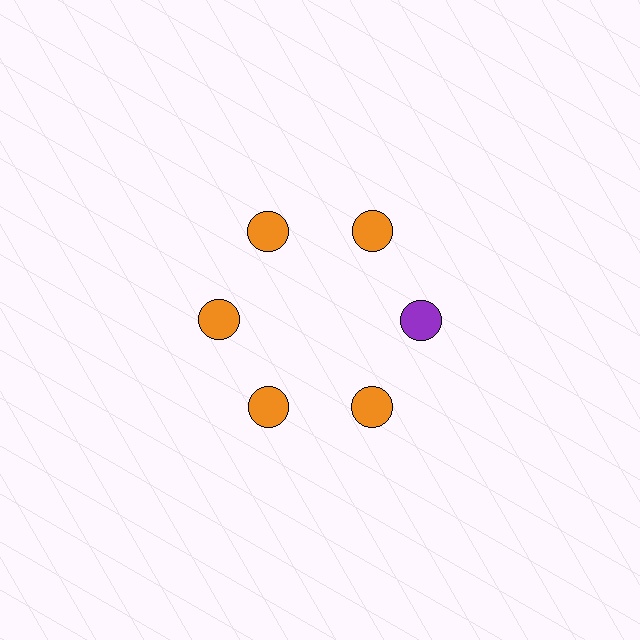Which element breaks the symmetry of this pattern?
The purple circle at roughly the 3 o'clock position breaks the symmetry. All other shapes are orange circles.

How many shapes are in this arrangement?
There are 6 shapes arranged in a ring pattern.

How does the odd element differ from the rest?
It has a different color: purple instead of orange.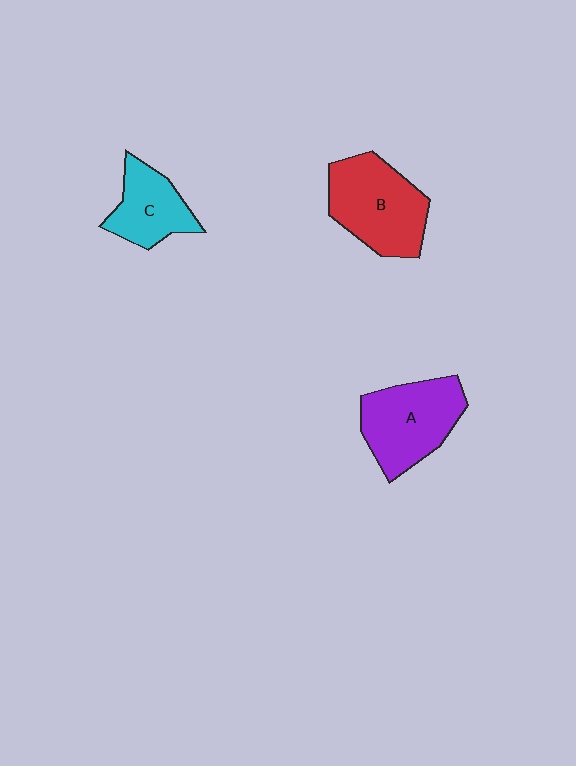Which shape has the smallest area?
Shape C (cyan).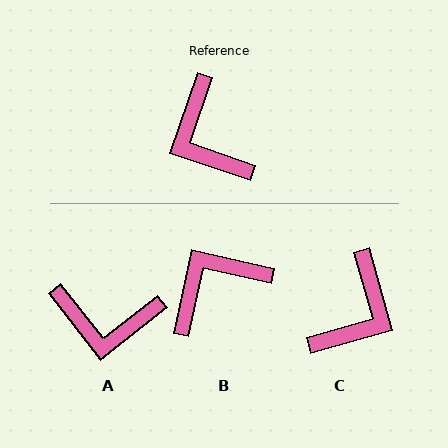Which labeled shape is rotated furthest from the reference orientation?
C, about 125 degrees away.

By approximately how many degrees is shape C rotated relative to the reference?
Approximately 125 degrees counter-clockwise.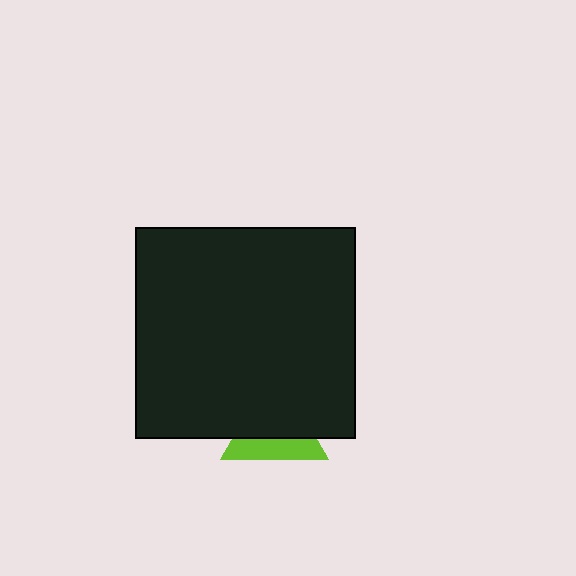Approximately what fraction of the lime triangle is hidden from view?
Roughly 62% of the lime triangle is hidden behind the black rectangle.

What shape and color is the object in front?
The object in front is a black rectangle.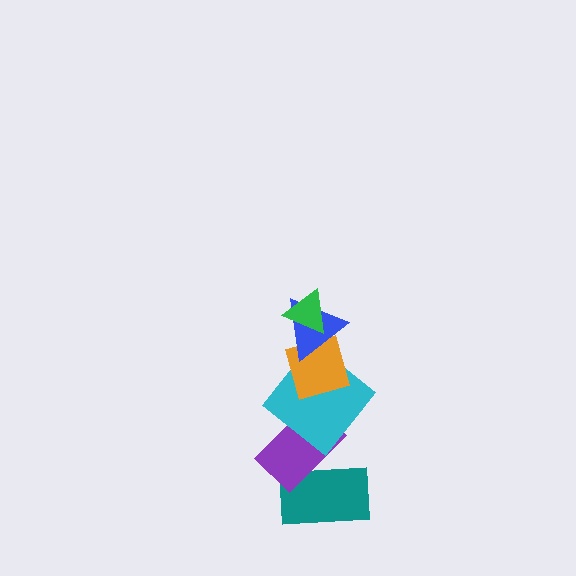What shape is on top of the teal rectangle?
The purple rectangle is on top of the teal rectangle.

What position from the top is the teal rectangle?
The teal rectangle is 6th from the top.